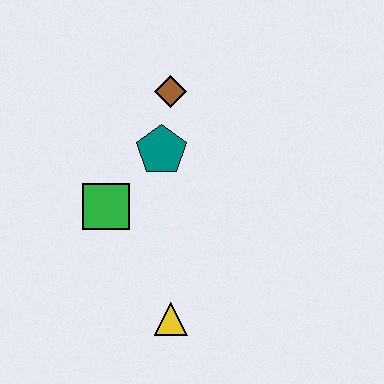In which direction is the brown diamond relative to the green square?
The brown diamond is above the green square.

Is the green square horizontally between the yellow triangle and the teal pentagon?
No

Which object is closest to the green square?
The teal pentagon is closest to the green square.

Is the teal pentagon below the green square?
No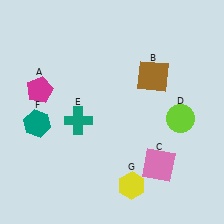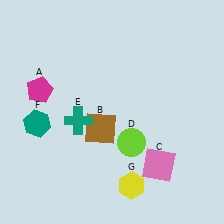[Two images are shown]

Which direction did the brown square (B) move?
The brown square (B) moved left.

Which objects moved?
The objects that moved are: the brown square (B), the lime circle (D).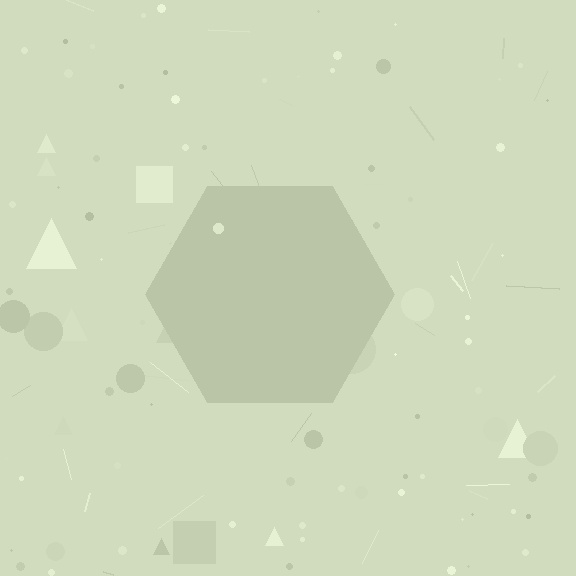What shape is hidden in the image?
A hexagon is hidden in the image.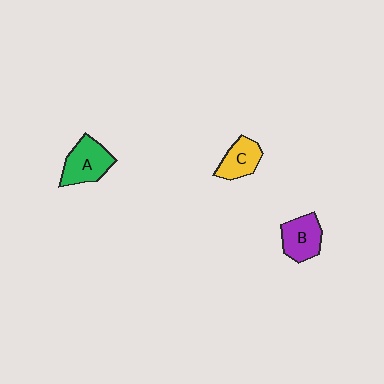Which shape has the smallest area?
Shape C (yellow).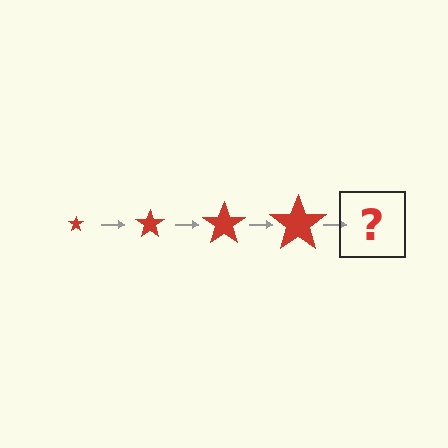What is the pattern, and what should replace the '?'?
The pattern is that the star gets progressively larger each step. The '?' should be a red star, larger than the previous one.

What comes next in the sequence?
The next element should be a red star, larger than the previous one.